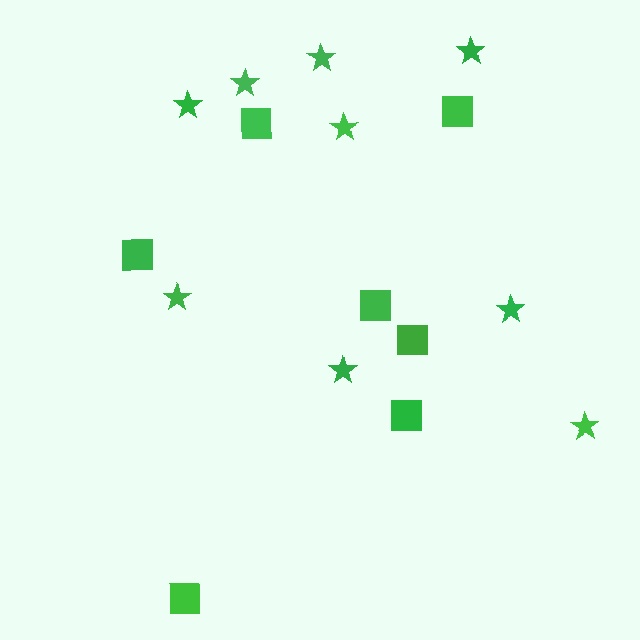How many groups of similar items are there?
There are 2 groups: one group of squares (7) and one group of stars (9).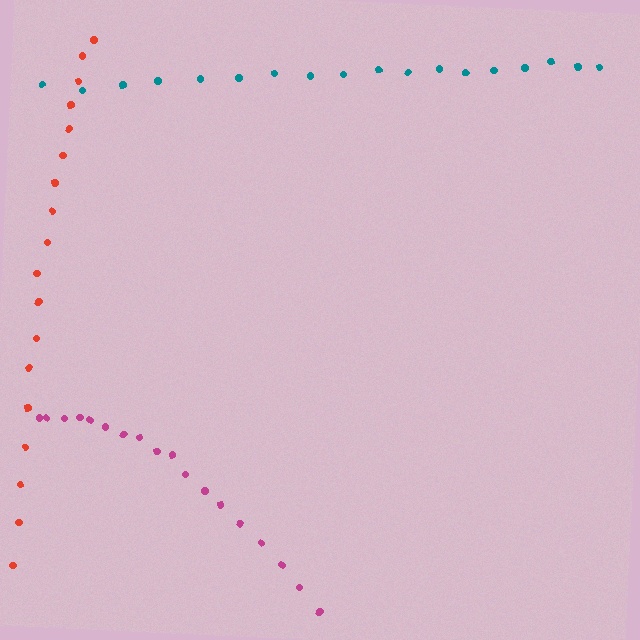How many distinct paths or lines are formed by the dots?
There are 3 distinct paths.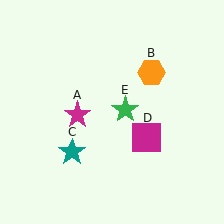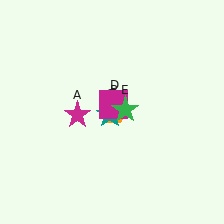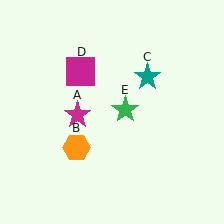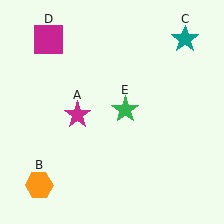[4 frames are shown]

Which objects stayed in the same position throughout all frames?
Magenta star (object A) and green star (object E) remained stationary.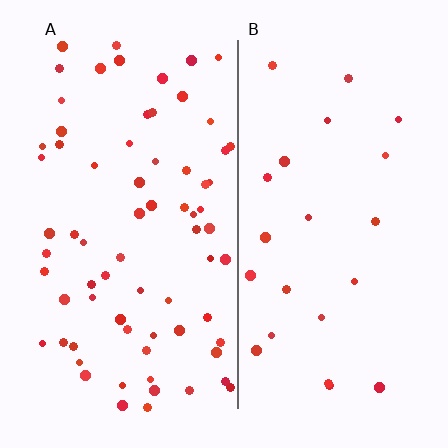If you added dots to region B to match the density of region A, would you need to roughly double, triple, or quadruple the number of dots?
Approximately triple.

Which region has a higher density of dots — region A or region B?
A (the left).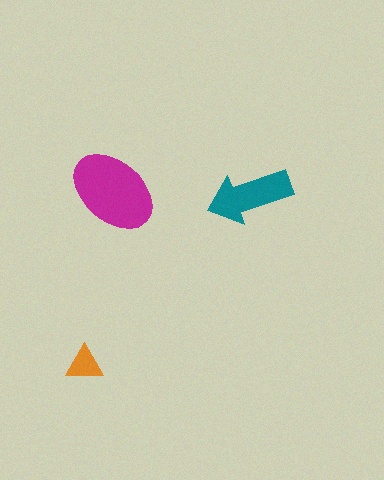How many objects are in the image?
There are 3 objects in the image.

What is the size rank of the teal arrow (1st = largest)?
2nd.